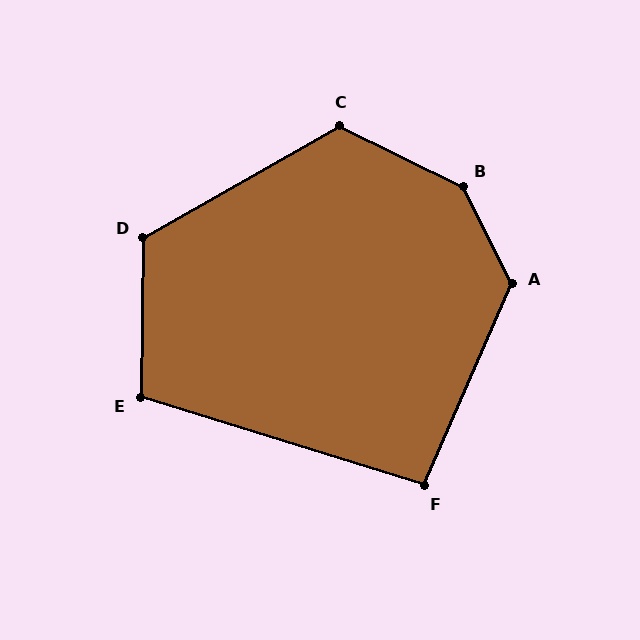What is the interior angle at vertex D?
Approximately 121 degrees (obtuse).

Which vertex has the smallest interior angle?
F, at approximately 96 degrees.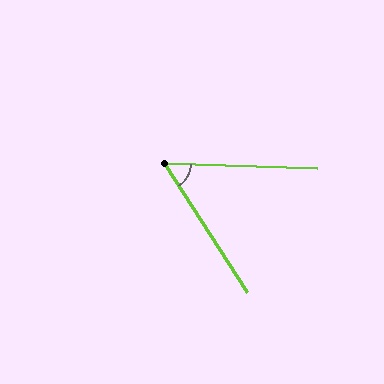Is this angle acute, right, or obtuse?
It is acute.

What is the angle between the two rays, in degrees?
Approximately 55 degrees.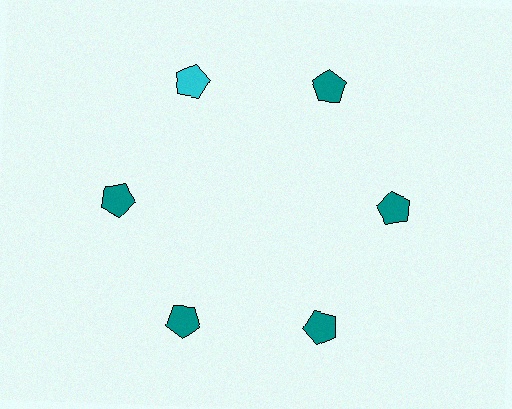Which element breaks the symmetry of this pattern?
The cyan pentagon at roughly the 11 o'clock position breaks the symmetry. All other shapes are teal pentagons.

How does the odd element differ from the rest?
It has a different color: cyan instead of teal.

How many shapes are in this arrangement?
There are 6 shapes arranged in a ring pattern.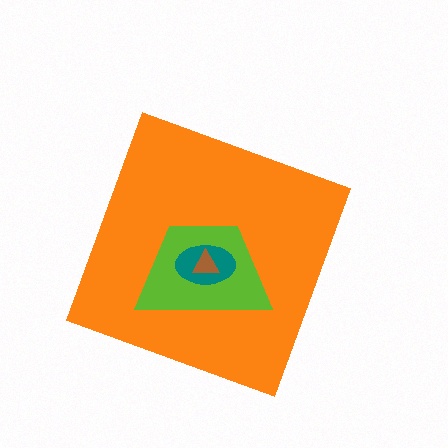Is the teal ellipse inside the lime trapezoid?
Yes.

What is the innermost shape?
The brown triangle.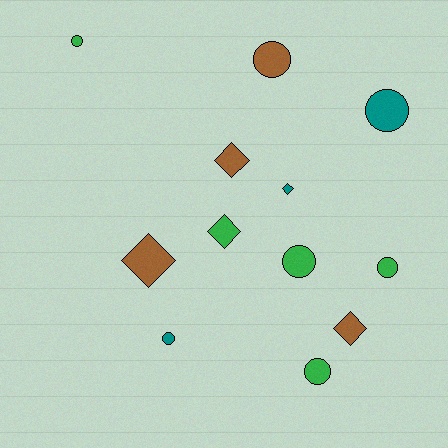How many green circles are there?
There are 4 green circles.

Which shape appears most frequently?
Circle, with 7 objects.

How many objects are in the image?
There are 12 objects.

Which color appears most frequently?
Green, with 5 objects.